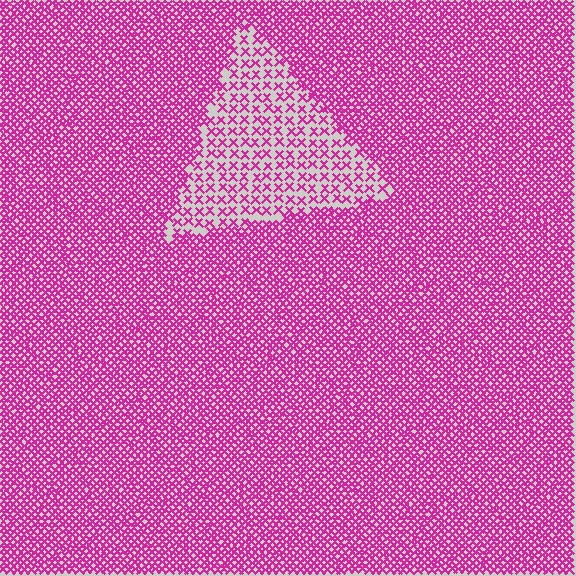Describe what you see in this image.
The image contains small magenta elements arranged at two different densities. A triangle-shaped region is visible where the elements are less densely packed than the surrounding area.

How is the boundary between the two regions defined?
The boundary is defined by a change in element density (approximately 2.7x ratio). All elements are the same color, size, and shape.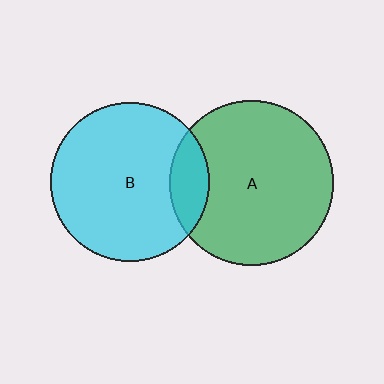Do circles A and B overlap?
Yes.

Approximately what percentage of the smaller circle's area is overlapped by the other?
Approximately 15%.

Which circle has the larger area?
Circle A (green).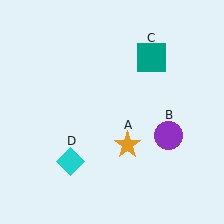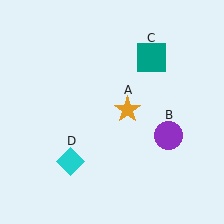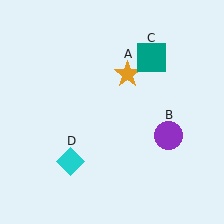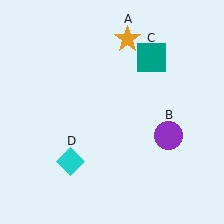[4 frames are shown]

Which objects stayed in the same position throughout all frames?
Purple circle (object B) and teal square (object C) and cyan diamond (object D) remained stationary.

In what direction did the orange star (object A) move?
The orange star (object A) moved up.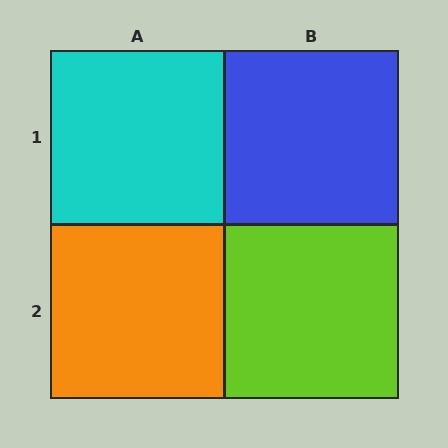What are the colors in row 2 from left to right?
Orange, lime.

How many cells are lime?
1 cell is lime.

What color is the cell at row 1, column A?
Cyan.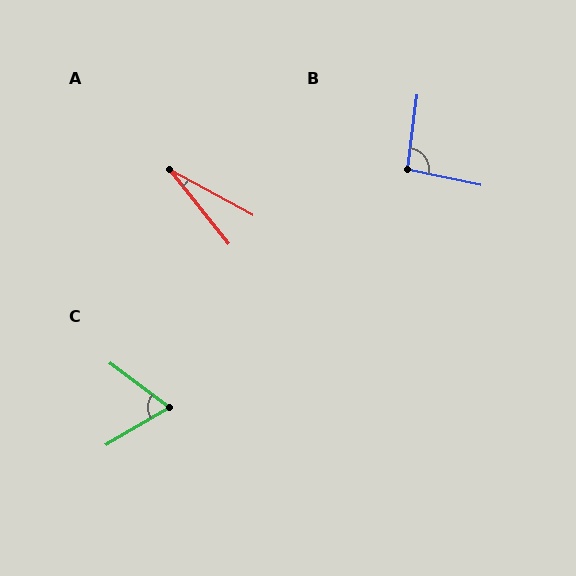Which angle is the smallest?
A, at approximately 23 degrees.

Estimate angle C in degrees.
Approximately 68 degrees.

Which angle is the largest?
B, at approximately 94 degrees.